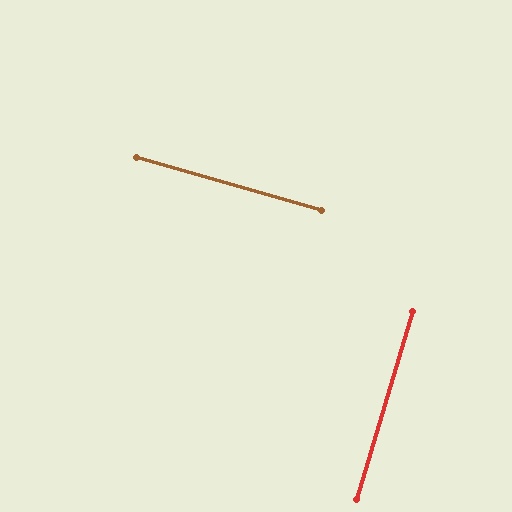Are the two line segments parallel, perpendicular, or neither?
Perpendicular — they meet at approximately 90°.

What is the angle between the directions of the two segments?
Approximately 90 degrees.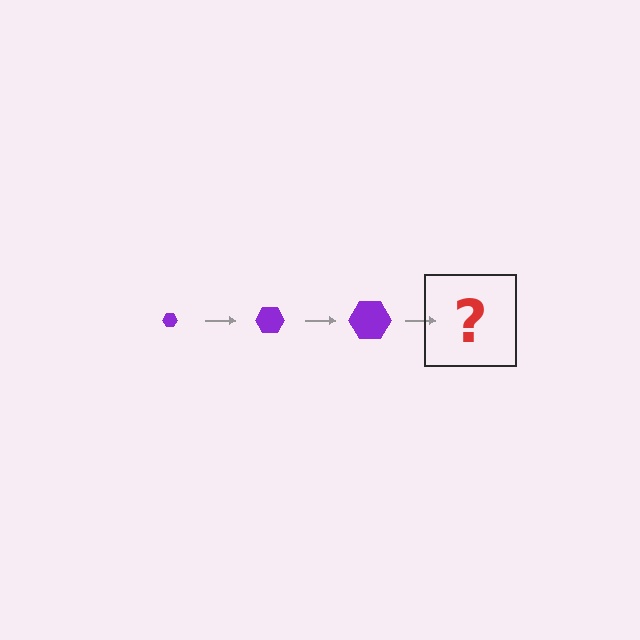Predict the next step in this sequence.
The next step is a purple hexagon, larger than the previous one.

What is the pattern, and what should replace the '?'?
The pattern is that the hexagon gets progressively larger each step. The '?' should be a purple hexagon, larger than the previous one.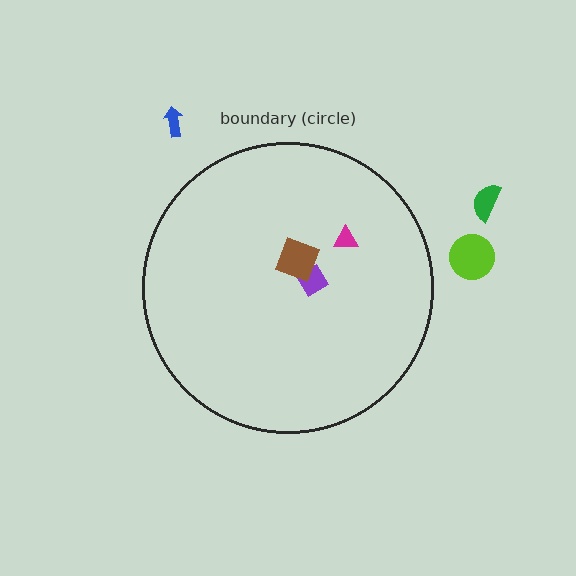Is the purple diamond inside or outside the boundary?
Inside.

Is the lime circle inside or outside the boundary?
Outside.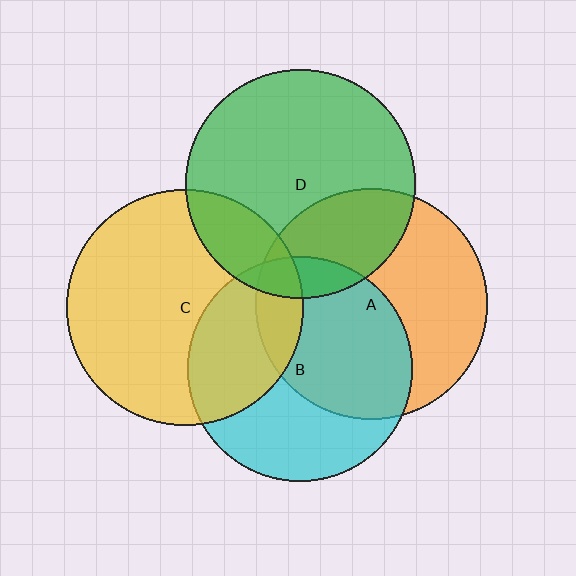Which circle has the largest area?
Circle C (yellow).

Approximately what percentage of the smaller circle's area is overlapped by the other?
Approximately 10%.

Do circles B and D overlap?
Yes.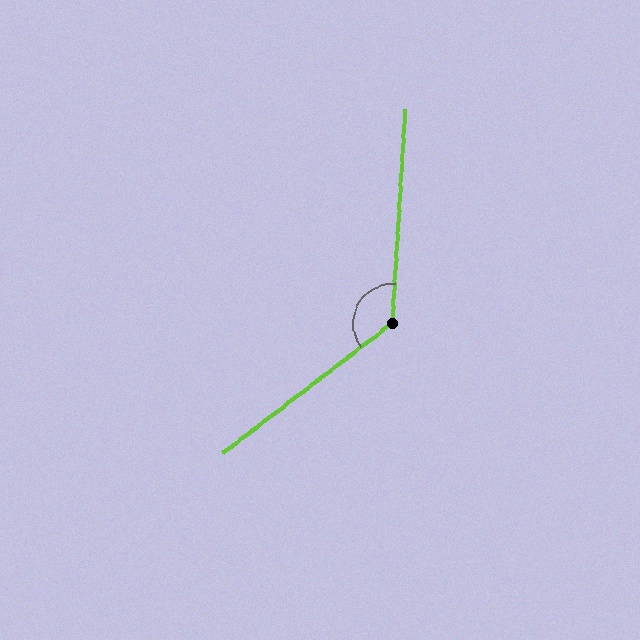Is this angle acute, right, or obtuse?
It is obtuse.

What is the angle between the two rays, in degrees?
Approximately 131 degrees.